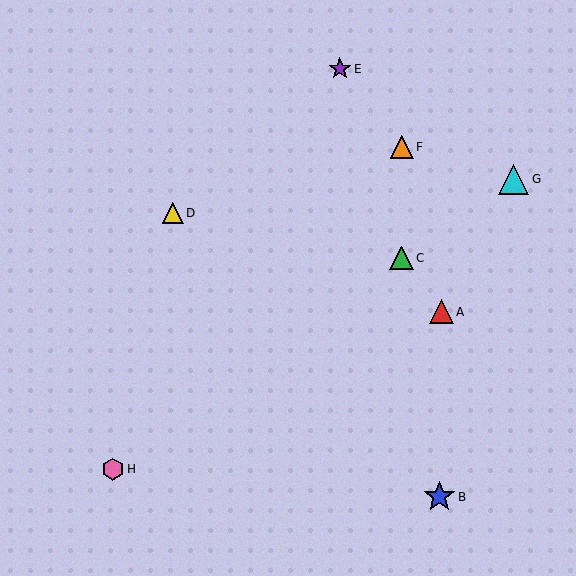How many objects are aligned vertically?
2 objects (C, F) are aligned vertically.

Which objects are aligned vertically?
Objects C, F are aligned vertically.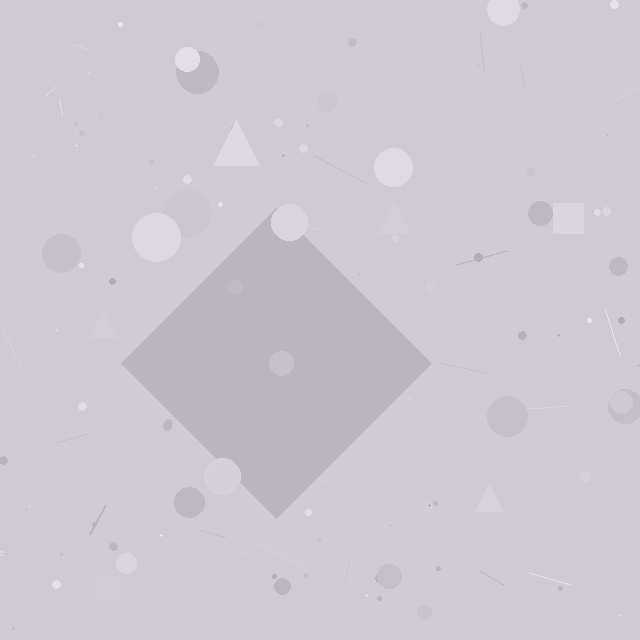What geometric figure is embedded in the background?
A diamond is embedded in the background.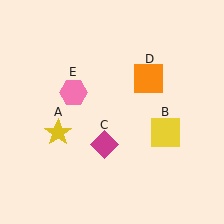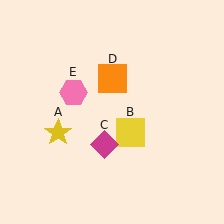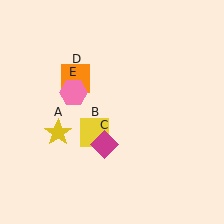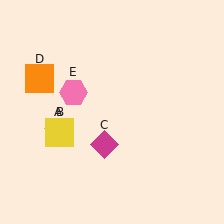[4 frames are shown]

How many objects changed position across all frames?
2 objects changed position: yellow square (object B), orange square (object D).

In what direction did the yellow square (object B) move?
The yellow square (object B) moved left.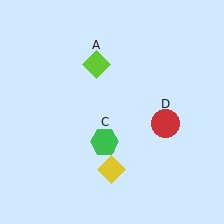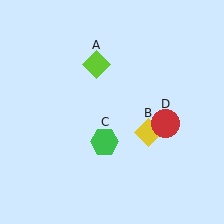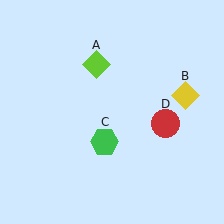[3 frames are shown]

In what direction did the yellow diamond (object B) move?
The yellow diamond (object B) moved up and to the right.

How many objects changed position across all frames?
1 object changed position: yellow diamond (object B).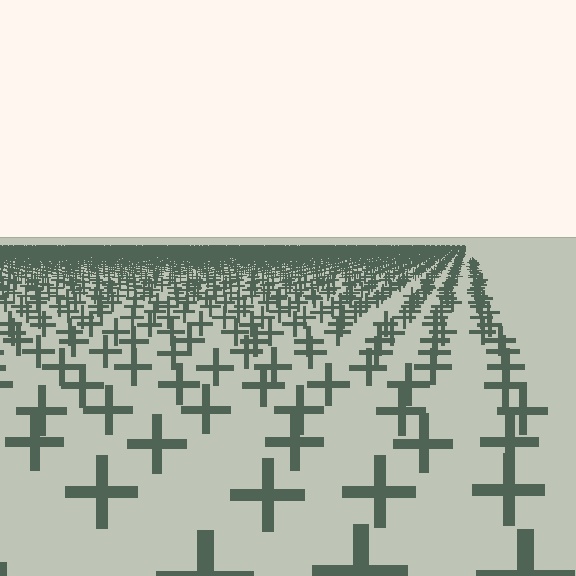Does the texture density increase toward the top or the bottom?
Density increases toward the top.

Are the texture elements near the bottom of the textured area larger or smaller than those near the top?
Larger. Near the bottom, elements are closer to the viewer and appear at a bigger on-screen size.